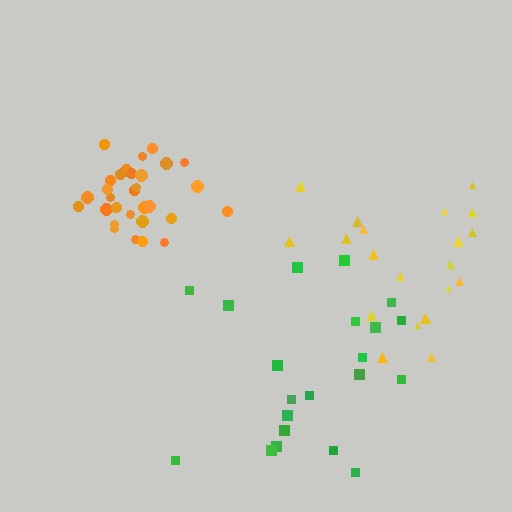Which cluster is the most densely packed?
Orange.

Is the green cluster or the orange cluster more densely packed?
Orange.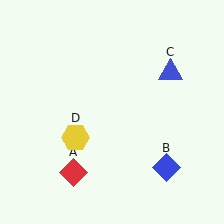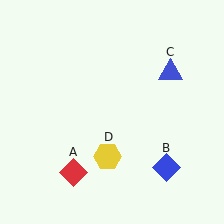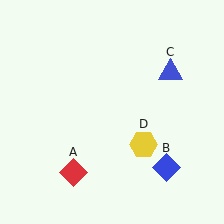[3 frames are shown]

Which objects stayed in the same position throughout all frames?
Red diamond (object A) and blue diamond (object B) and blue triangle (object C) remained stationary.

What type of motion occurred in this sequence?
The yellow hexagon (object D) rotated counterclockwise around the center of the scene.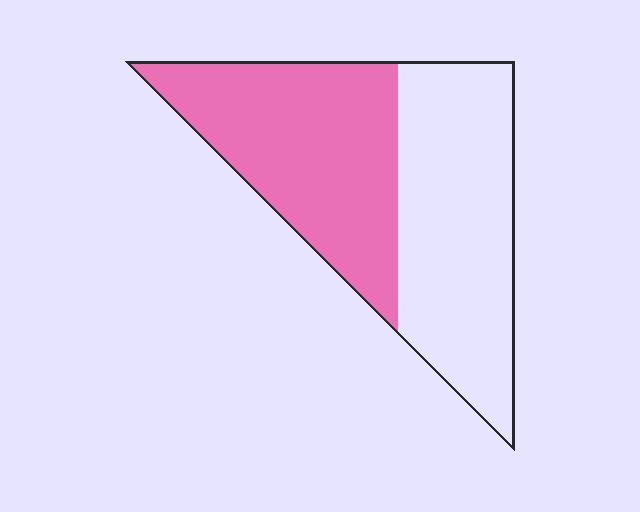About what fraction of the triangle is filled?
About one half (1/2).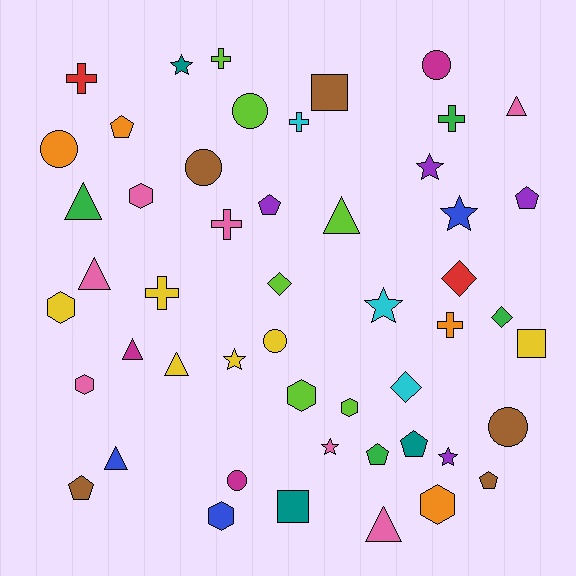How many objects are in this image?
There are 50 objects.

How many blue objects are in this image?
There are 3 blue objects.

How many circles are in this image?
There are 7 circles.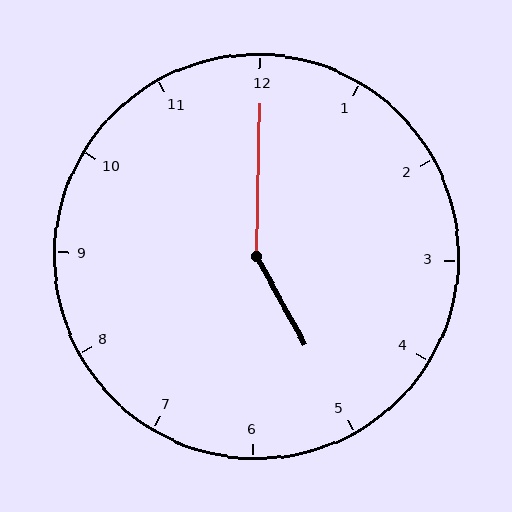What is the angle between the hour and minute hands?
Approximately 150 degrees.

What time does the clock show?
5:00.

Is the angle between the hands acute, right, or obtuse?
It is obtuse.